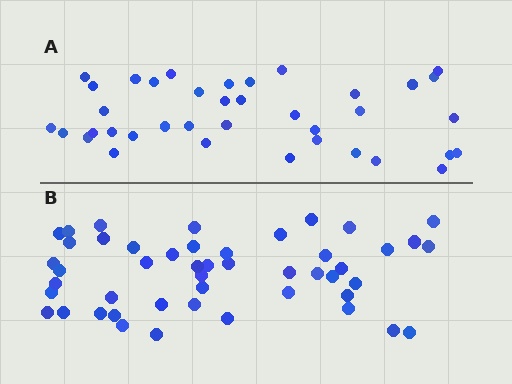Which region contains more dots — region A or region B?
Region B (the bottom region) has more dots.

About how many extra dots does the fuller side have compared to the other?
Region B has roughly 10 or so more dots than region A.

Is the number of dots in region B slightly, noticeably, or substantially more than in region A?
Region B has noticeably more, but not dramatically so. The ratio is roughly 1.3 to 1.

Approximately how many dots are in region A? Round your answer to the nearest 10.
About 40 dots. (The exact count is 38, which rounds to 40.)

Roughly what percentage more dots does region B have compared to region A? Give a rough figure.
About 25% more.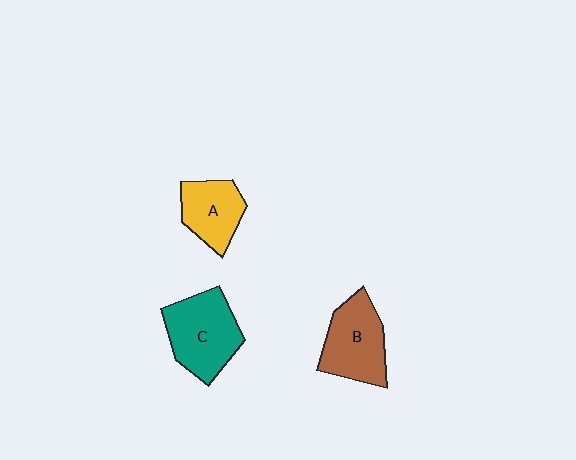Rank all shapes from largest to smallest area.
From largest to smallest: C (teal), B (brown), A (yellow).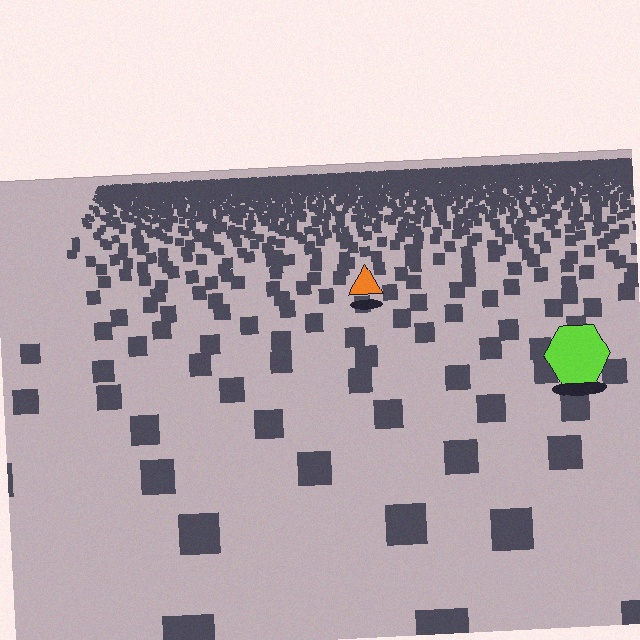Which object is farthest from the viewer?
The orange triangle is farthest from the viewer. It appears smaller and the ground texture around it is denser.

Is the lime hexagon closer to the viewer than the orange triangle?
Yes. The lime hexagon is closer — you can tell from the texture gradient: the ground texture is coarser near it.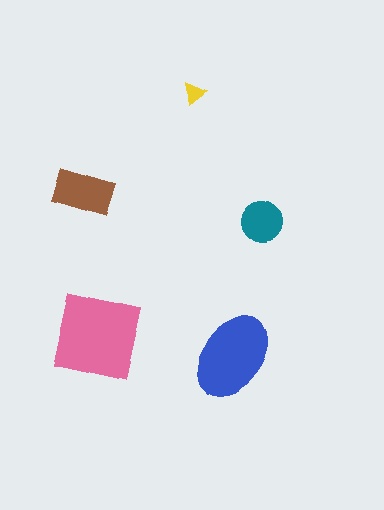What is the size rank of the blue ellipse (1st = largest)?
2nd.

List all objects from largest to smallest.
The pink square, the blue ellipse, the brown rectangle, the teal circle, the yellow triangle.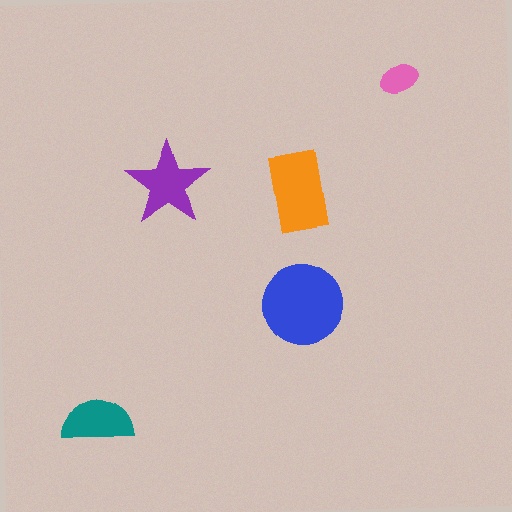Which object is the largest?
The blue circle.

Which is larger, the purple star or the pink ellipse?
The purple star.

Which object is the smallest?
The pink ellipse.